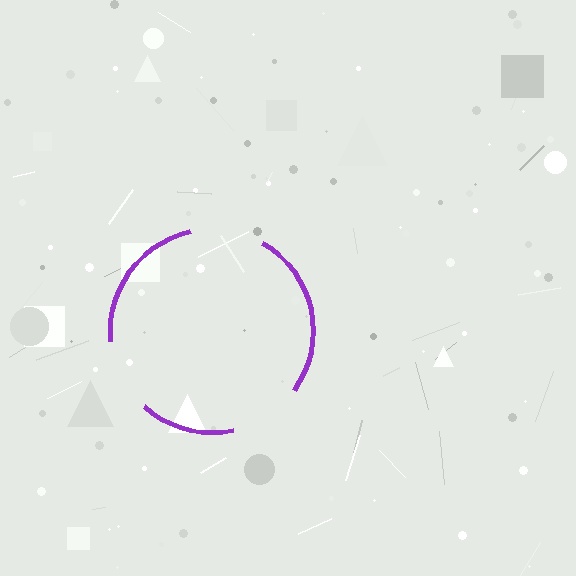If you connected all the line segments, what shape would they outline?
They would outline a circle.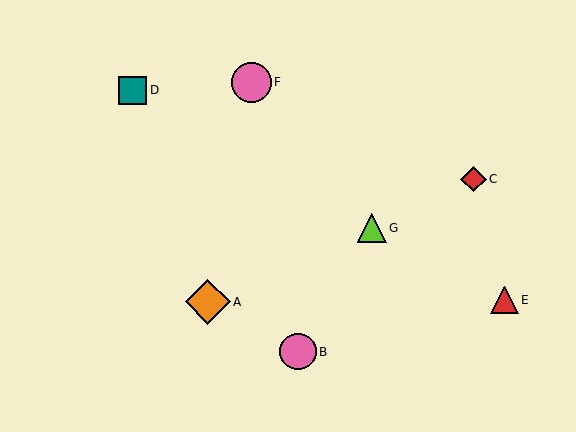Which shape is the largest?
The orange diamond (labeled A) is the largest.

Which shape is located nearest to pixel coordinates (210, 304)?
The orange diamond (labeled A) at (208, 302) is nearest to that location.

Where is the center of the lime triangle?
The center of the lime triangle is at (372, 228).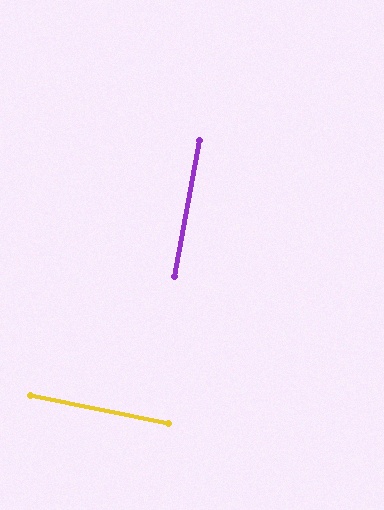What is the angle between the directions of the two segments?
Approximately 89 degrees.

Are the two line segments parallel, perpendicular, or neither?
Perpendicular — they meet at approximately 89°.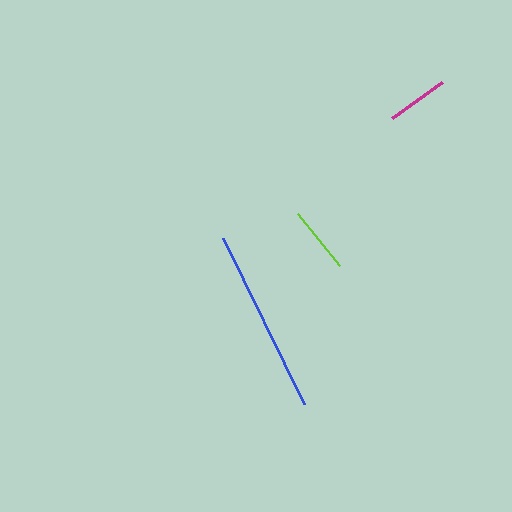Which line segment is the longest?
The blue line is the longest at approximately 184 pixels.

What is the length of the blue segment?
The blue segment is approximately 184 pixels long.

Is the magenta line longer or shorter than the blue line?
The blue line is longer than the magenta line.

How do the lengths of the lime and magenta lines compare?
The lime and magenta lines are approximately the same length.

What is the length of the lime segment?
The lime segment is approximately 67 pixels long.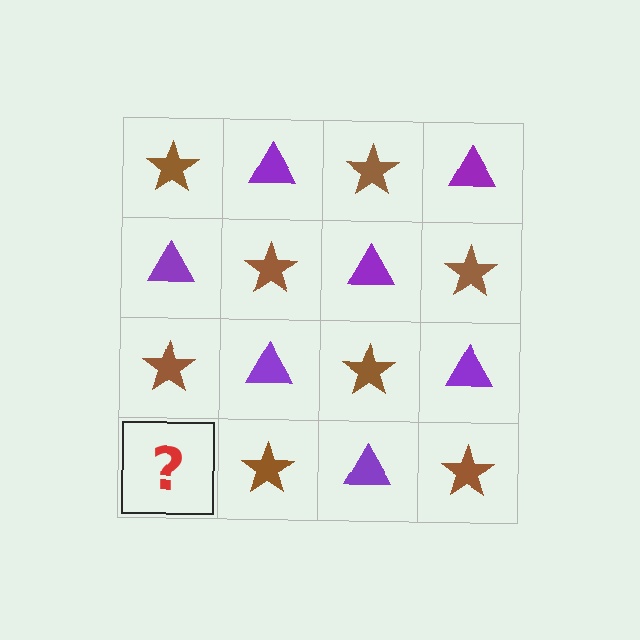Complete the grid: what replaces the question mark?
The question mark should be replaced with a purple triangle.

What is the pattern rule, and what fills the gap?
The rule is that it alternates brown star and purple triangle in a checkerboard pattern. The gap should be filled with a purple triangle.